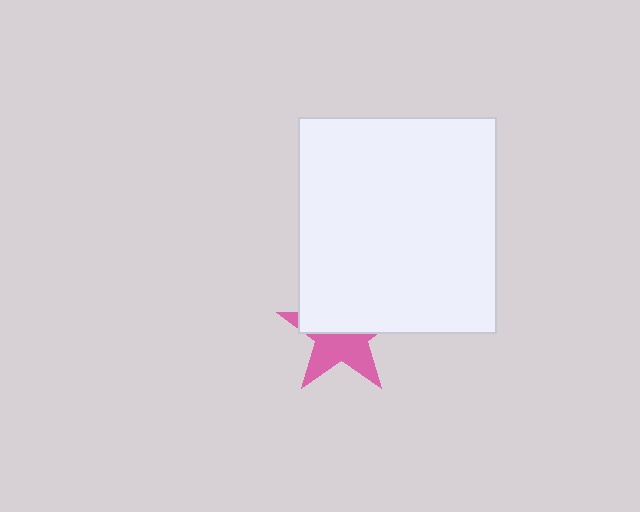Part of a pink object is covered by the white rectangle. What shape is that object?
It is a star.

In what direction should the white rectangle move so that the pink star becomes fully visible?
The white rectangle should move up. That is the shortest direction to clear the overlap and leave the pink star fully visible.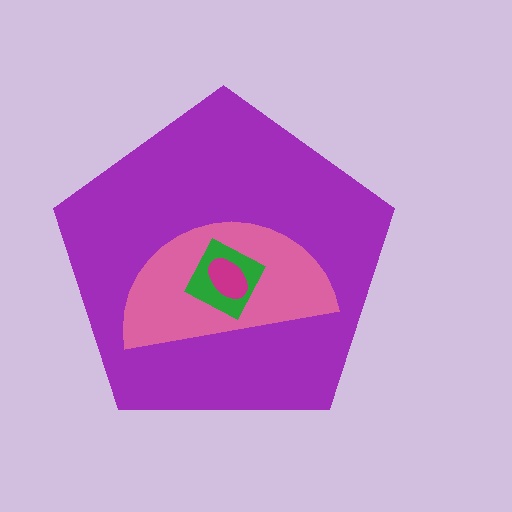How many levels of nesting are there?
4.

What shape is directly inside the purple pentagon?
The pink semicircle.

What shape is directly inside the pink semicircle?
The green square.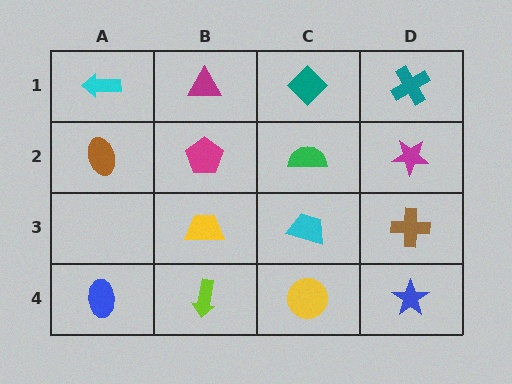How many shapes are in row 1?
4 shapes.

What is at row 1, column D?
A teal cross.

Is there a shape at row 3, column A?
No, that cell is empty.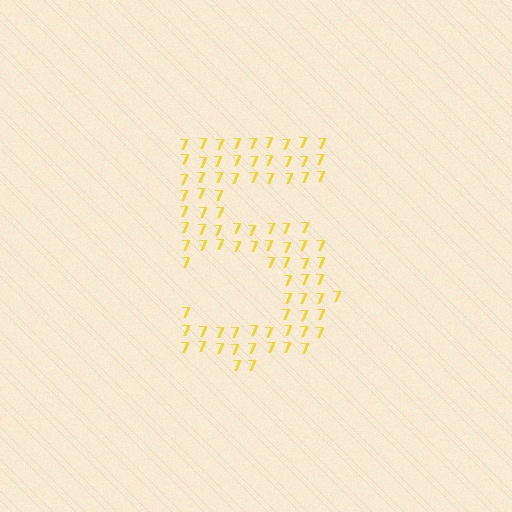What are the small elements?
The small elements are digit 7's.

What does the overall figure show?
The overall figure shows the digit 5.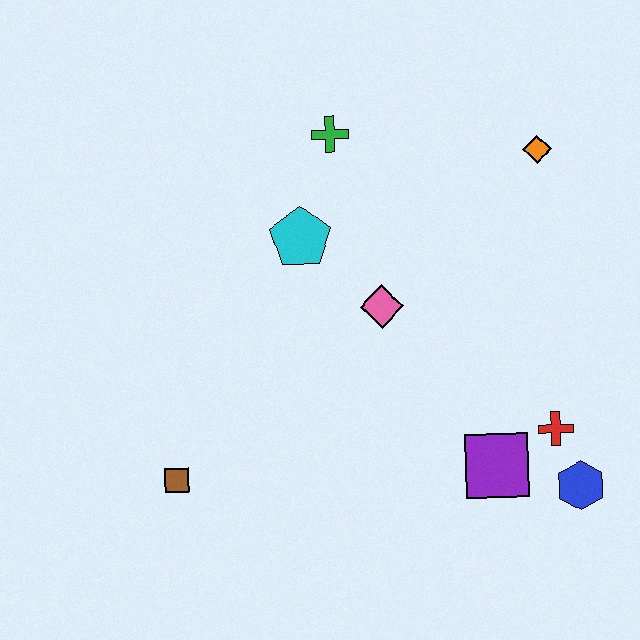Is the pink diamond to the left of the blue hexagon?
Yes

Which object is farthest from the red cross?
The brown square is farthest from the red cross.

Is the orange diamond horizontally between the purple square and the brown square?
No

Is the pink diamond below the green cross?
Yes